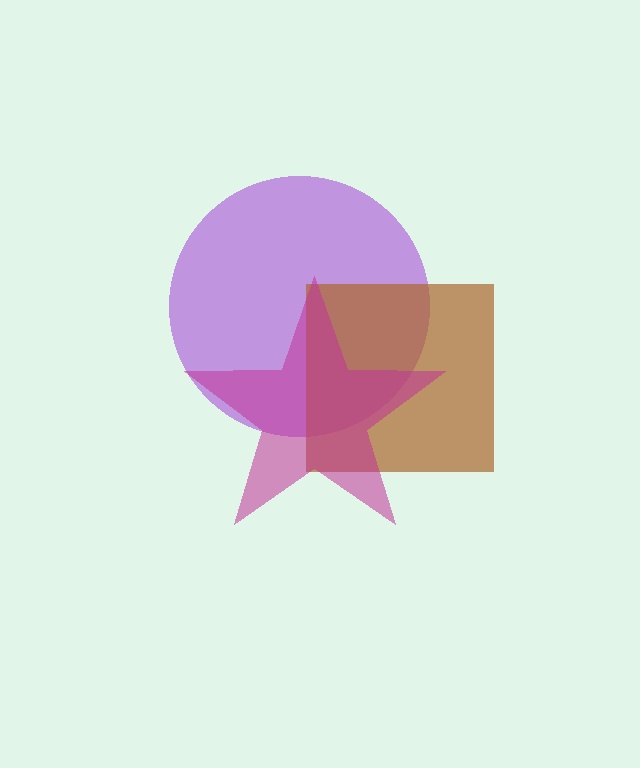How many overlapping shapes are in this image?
There are 3 overlapping shapes in the image.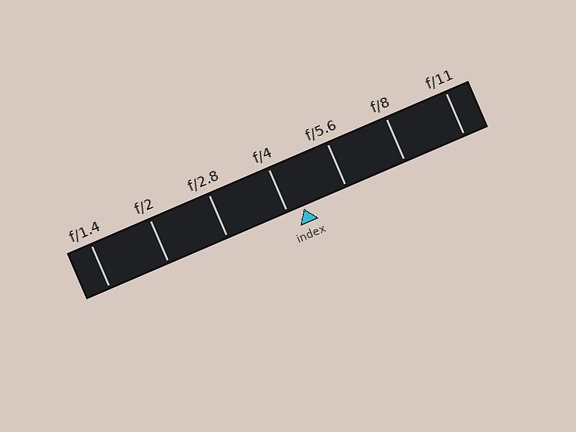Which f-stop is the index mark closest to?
The index mark is closest to f/4.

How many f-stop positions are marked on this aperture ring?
There are 7 f-stop positions marked.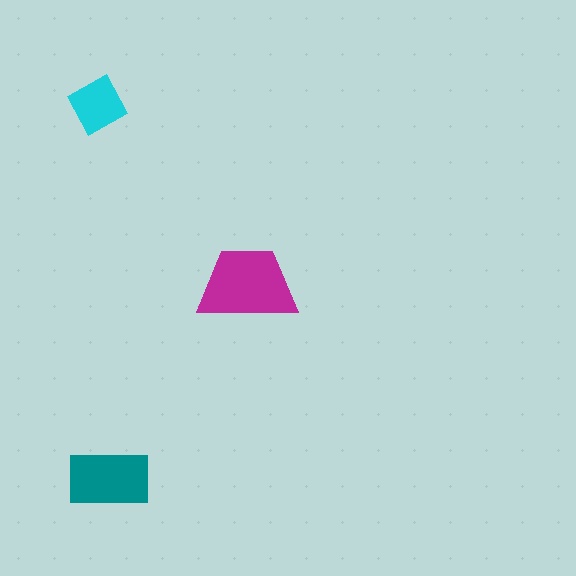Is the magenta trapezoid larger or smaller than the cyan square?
Larger.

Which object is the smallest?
The cyan square.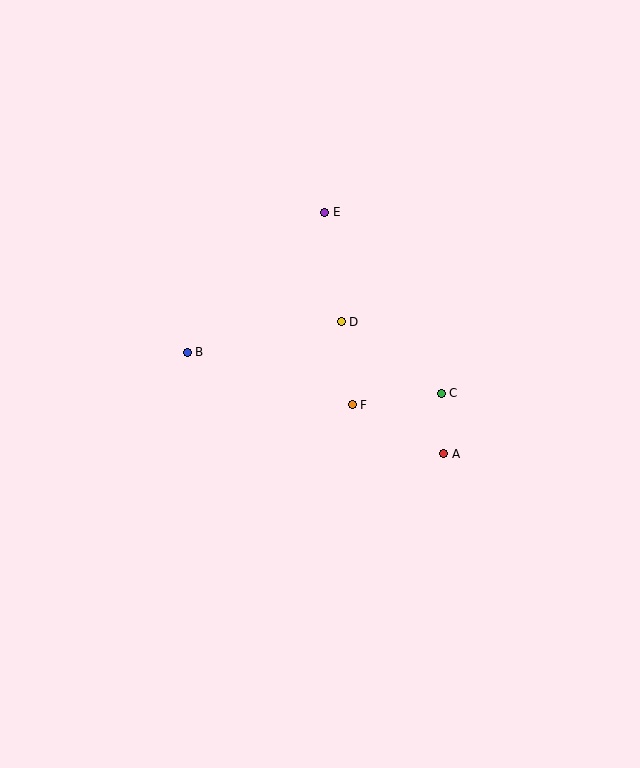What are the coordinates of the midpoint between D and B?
The midpoint between D and B is at (264, 337).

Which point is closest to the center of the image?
Point F at (352, 405) is closest to the center.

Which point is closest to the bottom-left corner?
Point B is closest to the bottom-left corner.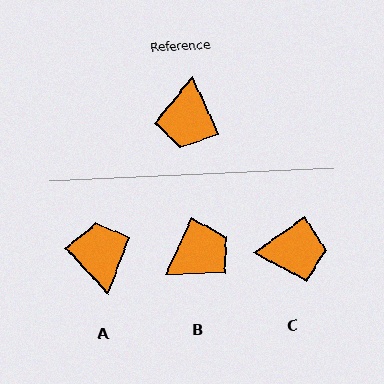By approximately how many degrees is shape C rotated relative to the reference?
Approximately 101 degrees counter-clockwise.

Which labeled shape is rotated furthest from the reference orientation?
A, about 161 degrees away.